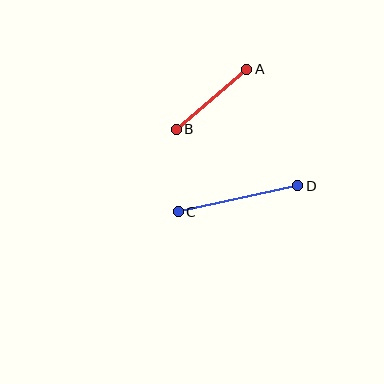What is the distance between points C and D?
The distance is approximately 122 pixels.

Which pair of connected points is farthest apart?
Points C and D are farthest apart.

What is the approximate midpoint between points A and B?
The midpoint is at approximately (212, 99) pixels.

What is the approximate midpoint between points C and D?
The midpoint is at approximately (238, 199) pixels.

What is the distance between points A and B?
The distance is approximately 92 pixels.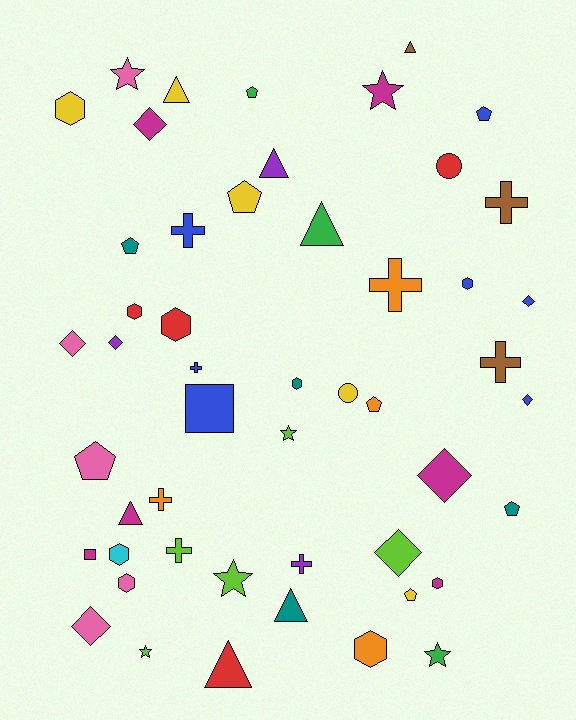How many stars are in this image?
There are 6 stars.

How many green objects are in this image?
There are 3 green objects.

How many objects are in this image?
There are 50 objects.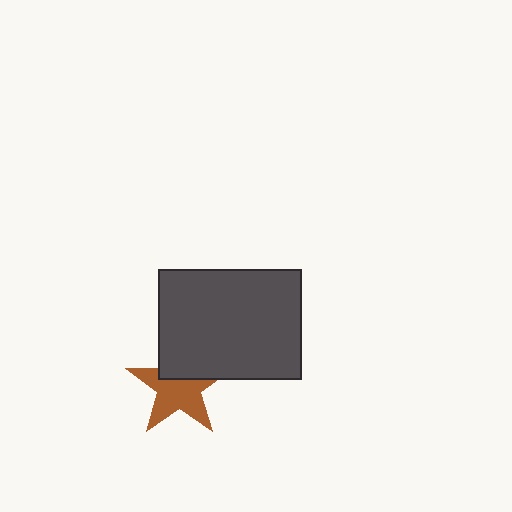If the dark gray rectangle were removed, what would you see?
You would see the complete brown star.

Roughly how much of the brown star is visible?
About half of it is visible (roughly 65%).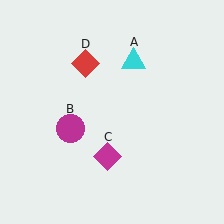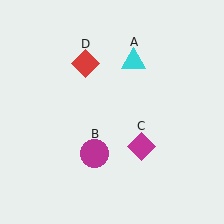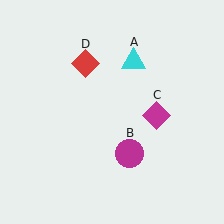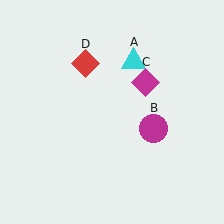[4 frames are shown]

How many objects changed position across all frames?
2 objects changed position: magenta circle (object B), magenta diamond (object C).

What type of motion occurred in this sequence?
The magenta circle (object B), magenta diamond (object C) rotated counterclockwise around the center of the scene.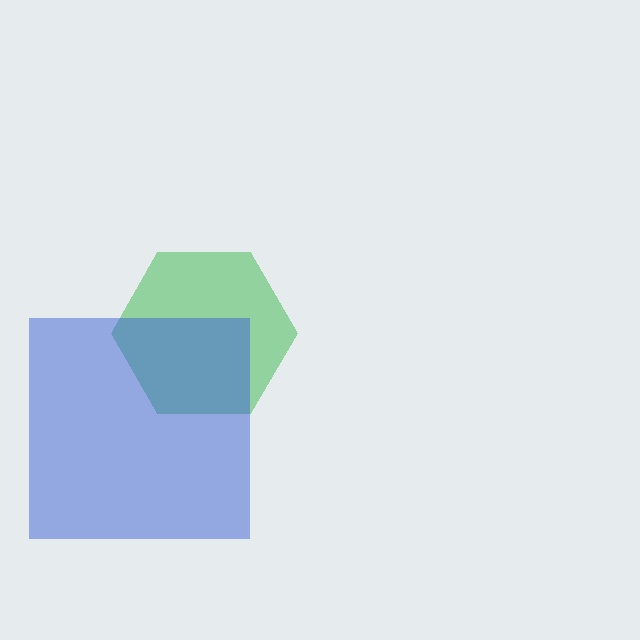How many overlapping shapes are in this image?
There are 2 overlapping shapes in the image.